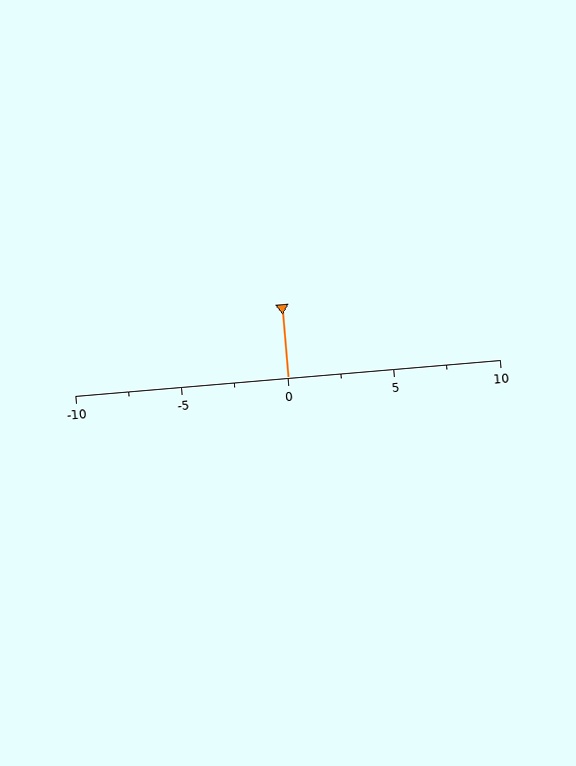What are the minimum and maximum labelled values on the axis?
The axis runs from -10 to 10.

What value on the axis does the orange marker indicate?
The marker indicates approximately 0.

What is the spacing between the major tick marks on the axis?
The major ticks are spaced 5 apart.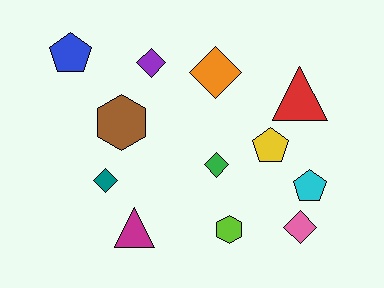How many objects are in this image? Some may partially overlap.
There are 12 objects.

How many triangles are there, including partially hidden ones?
There are 2 triangles.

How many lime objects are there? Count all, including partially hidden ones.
There is 1 lime object.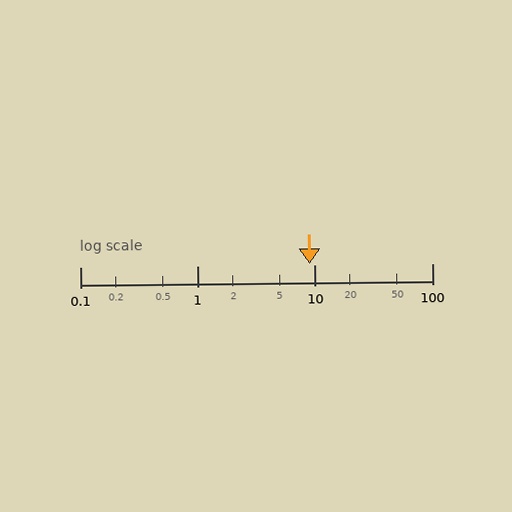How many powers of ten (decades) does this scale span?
The scale spans 3 decades, from 0.1 to 100.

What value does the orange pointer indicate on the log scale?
The pointer indicates approximately 9.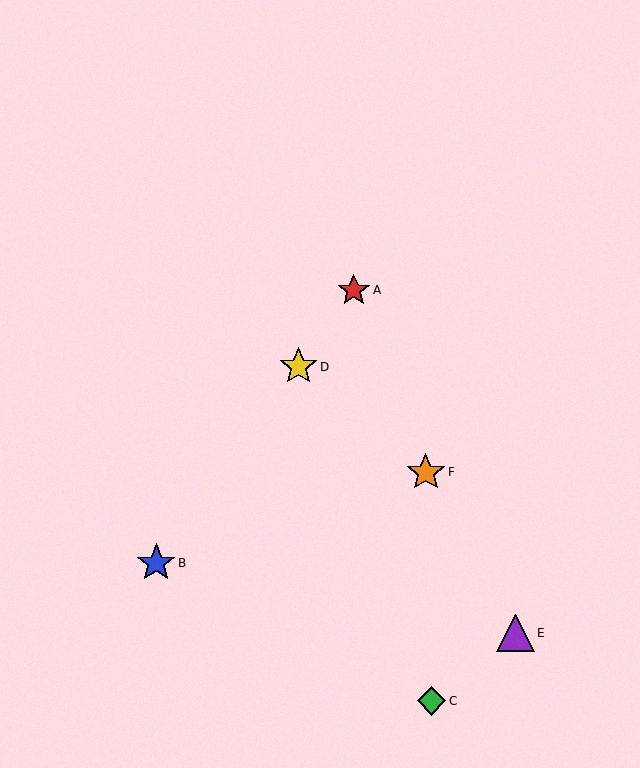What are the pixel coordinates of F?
Object F is at (426, 472).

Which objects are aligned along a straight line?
Objects A, B, D are aligned along a straight line.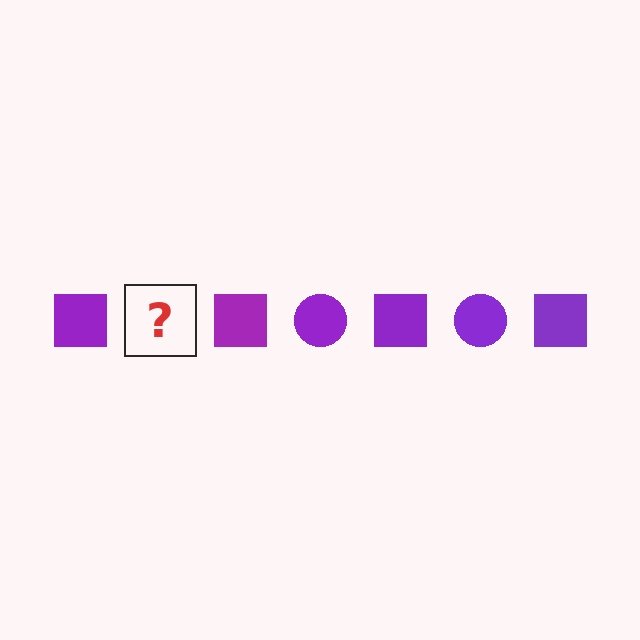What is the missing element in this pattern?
The missing element is a purple circle.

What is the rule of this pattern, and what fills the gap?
The rule is that the pattern cycles through square, circle shapes in purple. The gap should be filled with a purple circle.